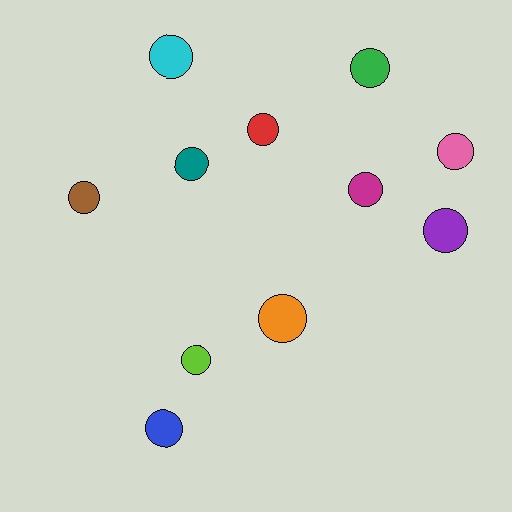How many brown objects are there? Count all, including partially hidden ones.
There is 1 brown object.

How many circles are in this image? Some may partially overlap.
There are 11 circles.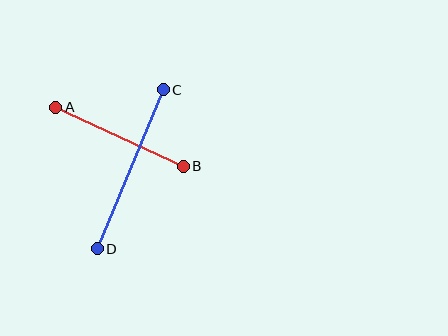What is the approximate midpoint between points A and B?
The midpoint is at approximately (120, 137) pixels.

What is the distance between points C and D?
The distance is approximately 172 pixels.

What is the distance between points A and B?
The distance is approximately 141 pixels.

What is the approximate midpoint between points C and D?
The midpoint is at approximately (130, 169) pixels.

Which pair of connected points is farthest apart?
Points C and D are farthest apart.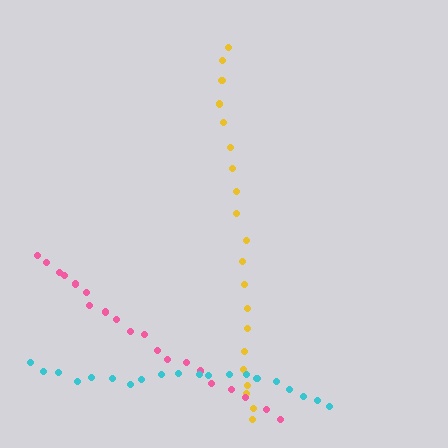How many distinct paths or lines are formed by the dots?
There are 3 distinct paths.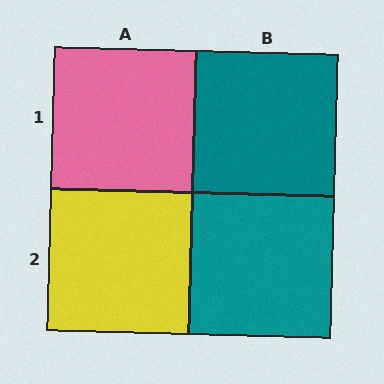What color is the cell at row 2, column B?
Teal.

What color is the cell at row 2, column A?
Yellow.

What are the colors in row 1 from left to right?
Pink, teal.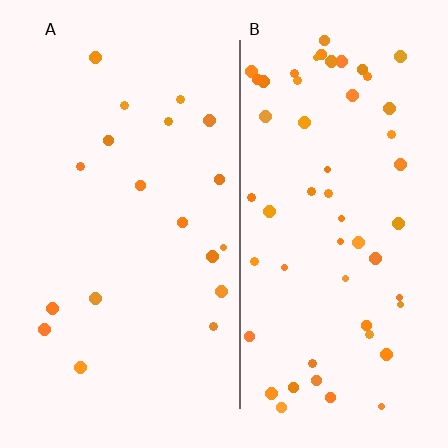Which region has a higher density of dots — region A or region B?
B (the right).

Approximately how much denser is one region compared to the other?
Approximately 3.0× — region B over region A.